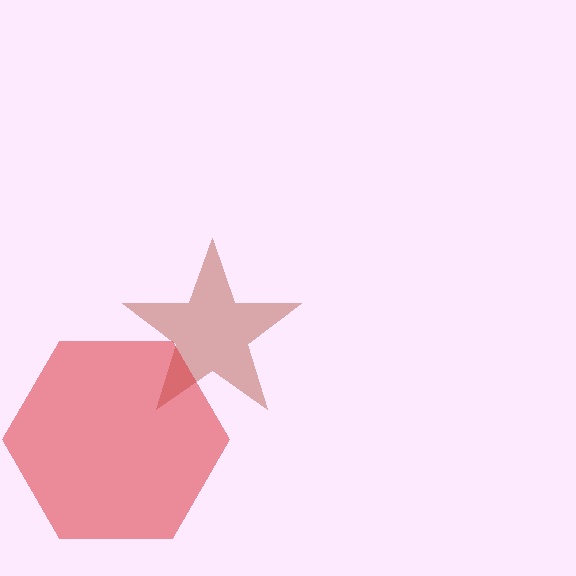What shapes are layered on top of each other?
The layered shapes are: a brown star, a red hexagon.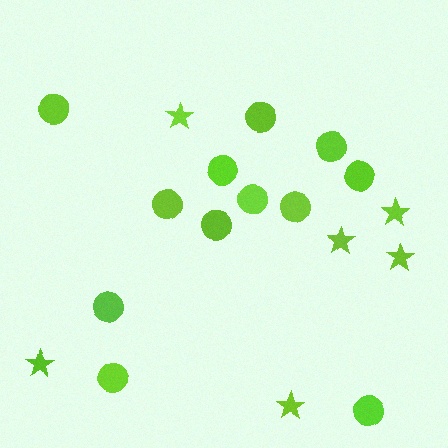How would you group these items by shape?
There are 2 groups: one group of circles (12) and one group of stars (6).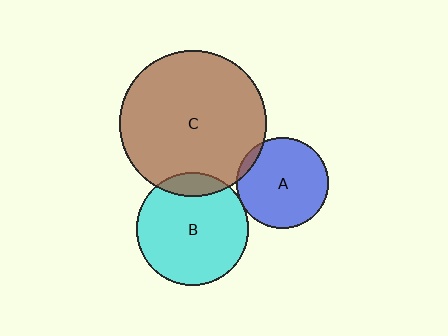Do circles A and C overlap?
Yes.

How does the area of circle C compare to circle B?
Approximately 1.7 times.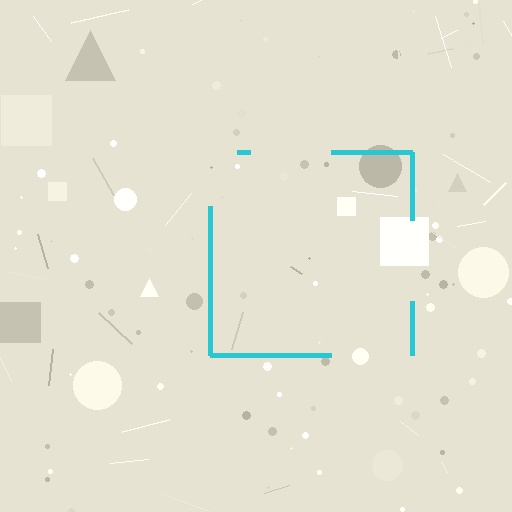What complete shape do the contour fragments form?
The contour fragments form a square.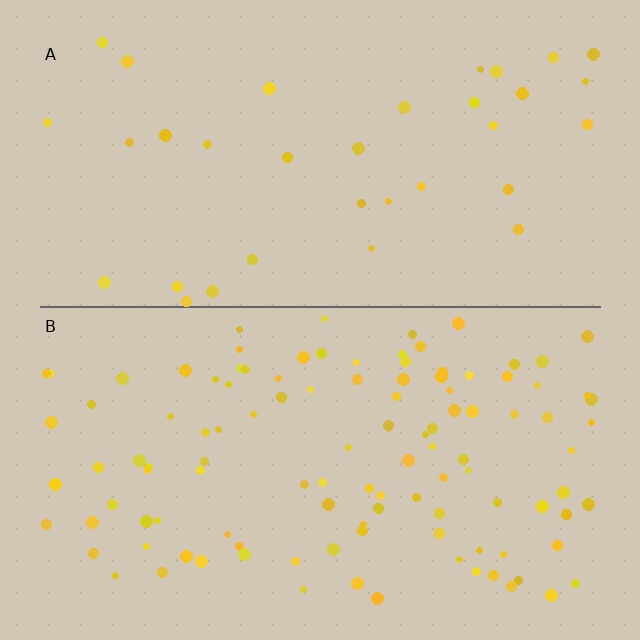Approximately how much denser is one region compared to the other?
Approximately 3.3× — region B over region A.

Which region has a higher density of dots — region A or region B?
B (the bottom).